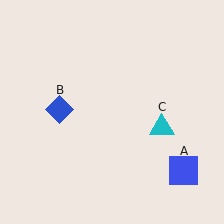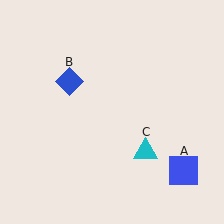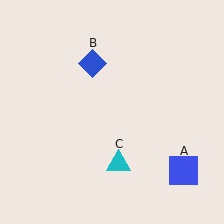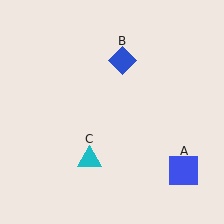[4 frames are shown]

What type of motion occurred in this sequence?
The blue diamond (object B), cyan triangle (object C) rotated clockwise around the center of the scene.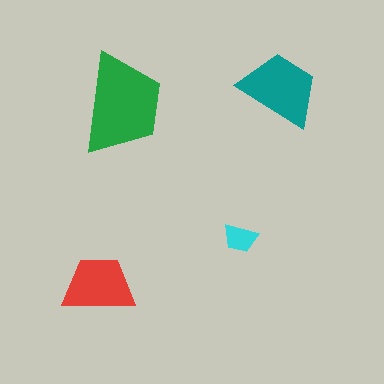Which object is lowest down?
The red trapezoid is bottommost.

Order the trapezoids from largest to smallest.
the green one, the teal one, the red one, the cyan one.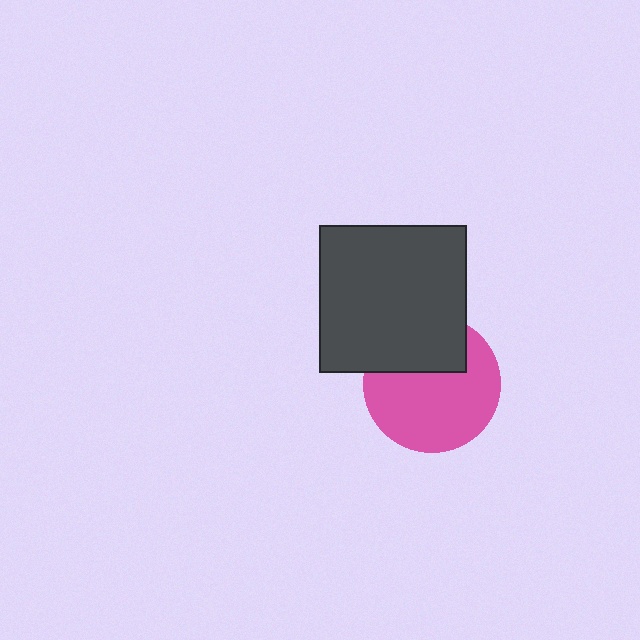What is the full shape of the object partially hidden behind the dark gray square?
The partially hidden object is a pink circle.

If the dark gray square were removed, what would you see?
You would see the complete pink circle.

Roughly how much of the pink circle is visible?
Most of it is visible (roughly 67%).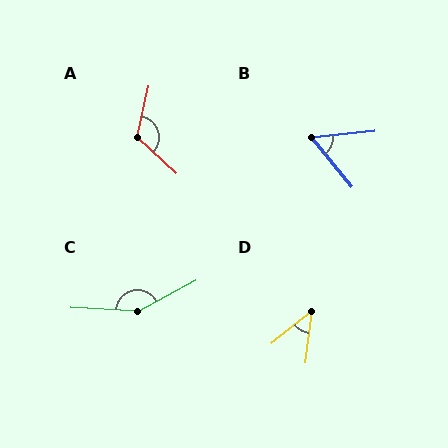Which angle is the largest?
C, at approximately 148 degrees.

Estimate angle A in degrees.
Approximately 121 degrees.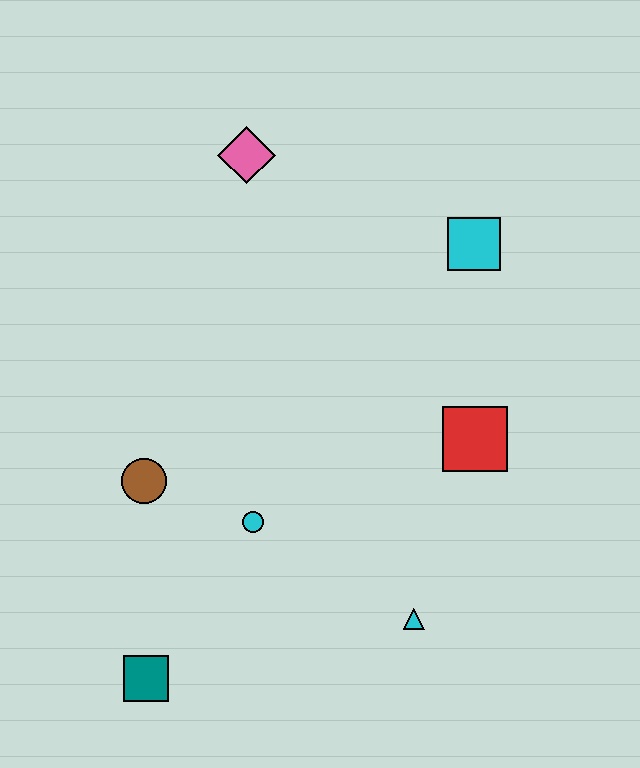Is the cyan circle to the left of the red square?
Yes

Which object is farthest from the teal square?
The cyan square is farthest from the teal square.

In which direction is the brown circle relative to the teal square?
The brown circle is above the teal square.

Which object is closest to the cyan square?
The red square is closest to the cyan square.